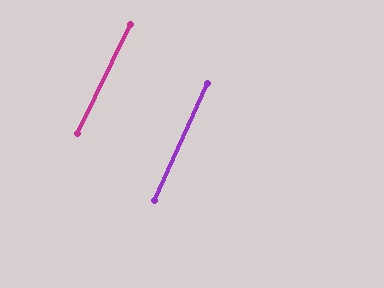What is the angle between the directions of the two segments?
Approximately 1 degree.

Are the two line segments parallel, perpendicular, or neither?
Parallel — their directions differ by only 1.5°.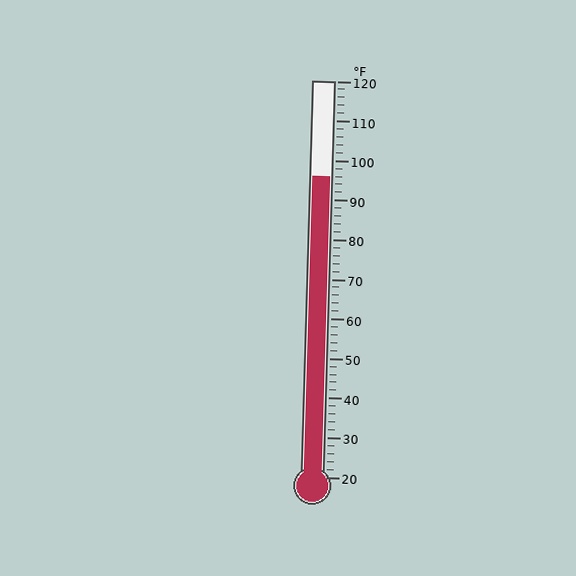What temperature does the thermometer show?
The thermometer shows approximately 96°F.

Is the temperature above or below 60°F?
The temperature is above 60°F.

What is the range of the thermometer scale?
The thermometer scale ranges from 20°F to 120°F.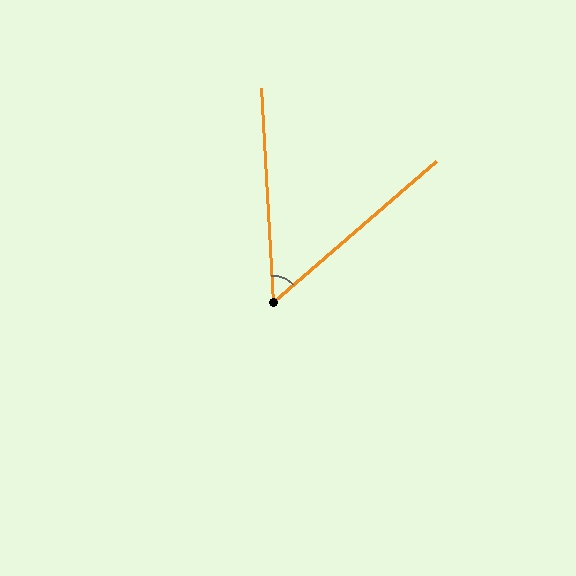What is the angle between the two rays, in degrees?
Approximately 52 degrees.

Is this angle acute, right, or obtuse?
It is acute.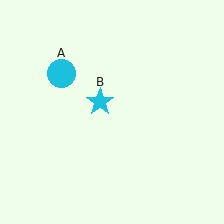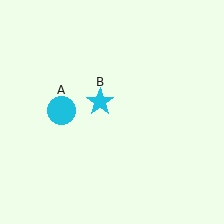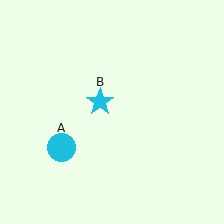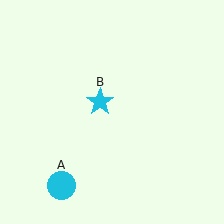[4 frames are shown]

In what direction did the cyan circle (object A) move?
The cyan circle (object A) moved down.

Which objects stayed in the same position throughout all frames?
Cyan star (object B) remained stationary.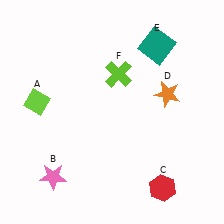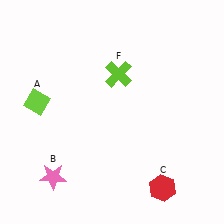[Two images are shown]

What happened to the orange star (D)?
The orange star (D) was removed in Image 2. It was in the top-right area of Image 1.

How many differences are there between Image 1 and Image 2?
There are 2 differences between the two images.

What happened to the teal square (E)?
The teal square (E) was removed in Image 2. It was in the top-right area of Image 1.